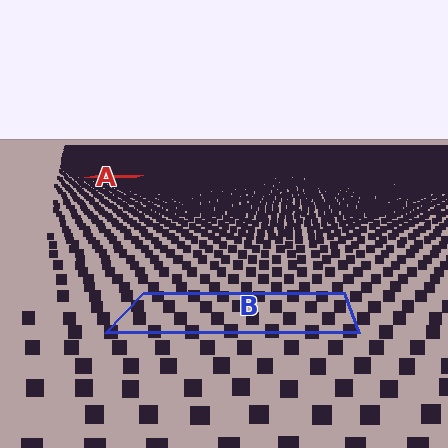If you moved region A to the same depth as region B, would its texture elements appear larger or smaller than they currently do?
They would appear larger. At a closer depth, the same texture elements are projected at a bigger on-screen size.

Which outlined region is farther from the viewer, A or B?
Region A is farther from the viewer — the texture elements inside it appear smaller and more densely packed.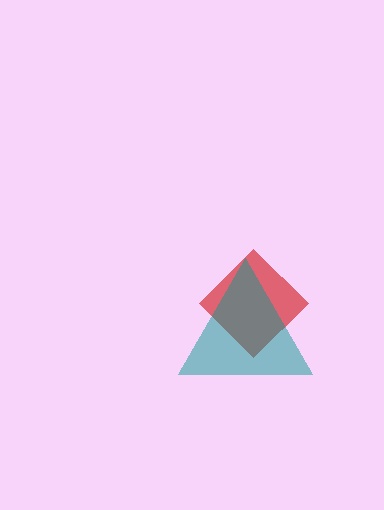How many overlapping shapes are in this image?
There are 2 overlapping shapes in the image.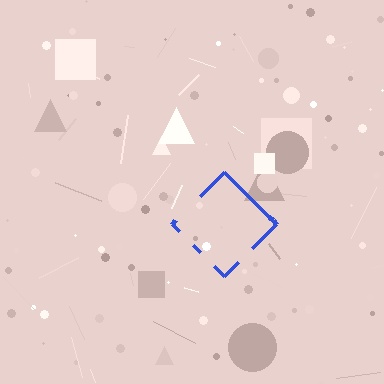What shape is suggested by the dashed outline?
The dashed outline suggests a diamond.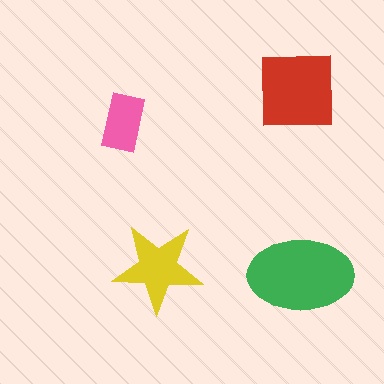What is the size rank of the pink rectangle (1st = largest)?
4th.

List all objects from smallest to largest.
The pink rectangle, the yellow star, the red square, the green ellipse.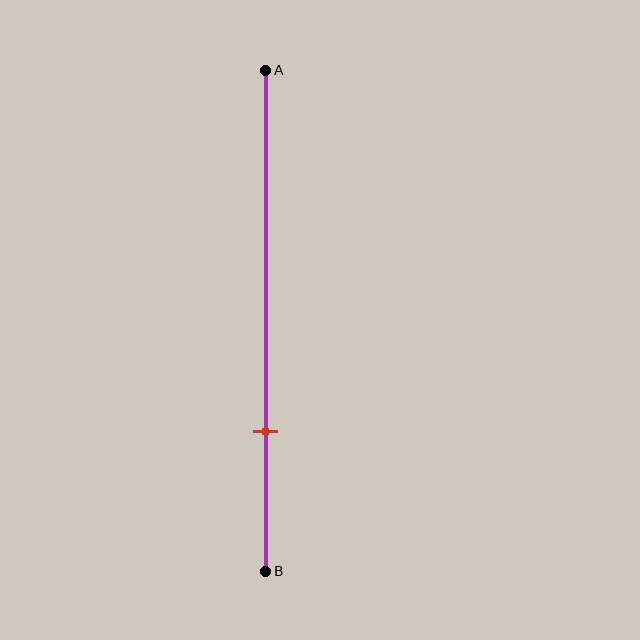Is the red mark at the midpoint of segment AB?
No, the mark is at about 70% from A, not at the 50% midpoint.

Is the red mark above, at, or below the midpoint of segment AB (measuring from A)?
The red mark is below the midpoint of segment AB.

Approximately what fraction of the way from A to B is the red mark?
The red mark is approximately 70% of the way from A to B.